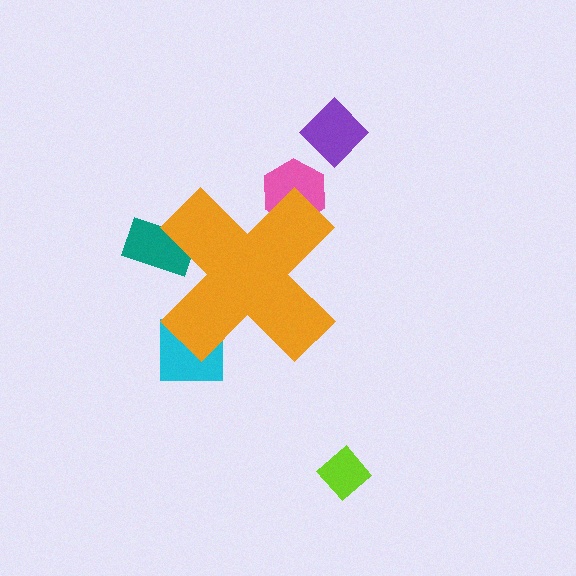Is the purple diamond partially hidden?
No, the purple diamond is fully visible.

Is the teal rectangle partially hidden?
Yes, the teal rectangle is partially hidden behind the orange cross.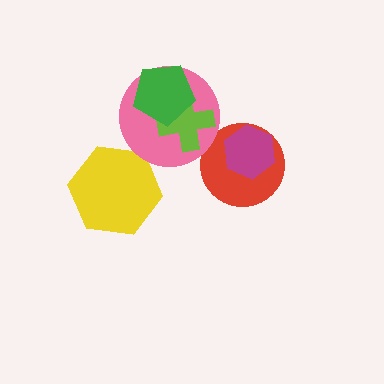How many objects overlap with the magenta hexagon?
1 object overlaps with the magenta hexagon.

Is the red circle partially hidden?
Yes, it is partially covered by another shape.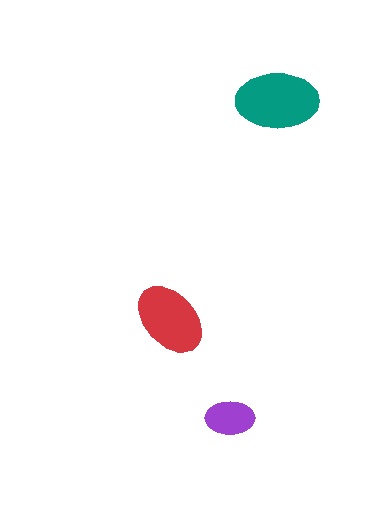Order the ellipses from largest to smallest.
the teal one, the red one, the purple one.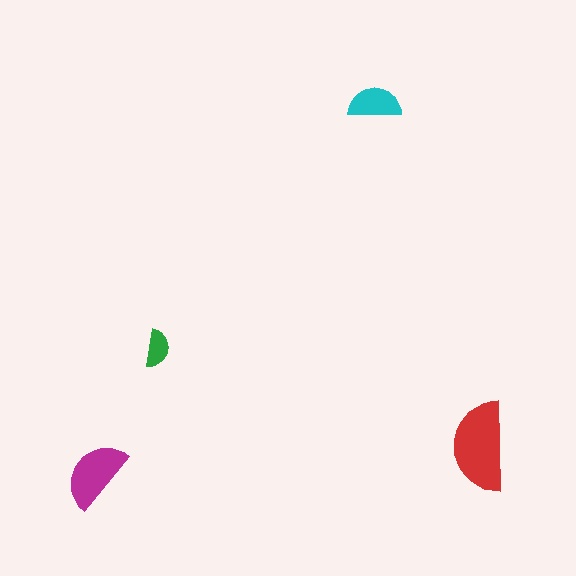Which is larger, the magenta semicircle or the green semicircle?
The magenta one.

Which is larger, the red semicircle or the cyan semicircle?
The red one.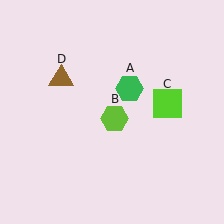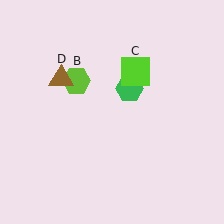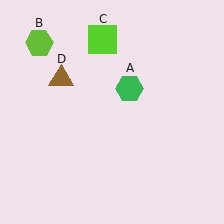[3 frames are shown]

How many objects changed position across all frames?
2 objects changed position: lime hexagon (object B), lime square (object C).